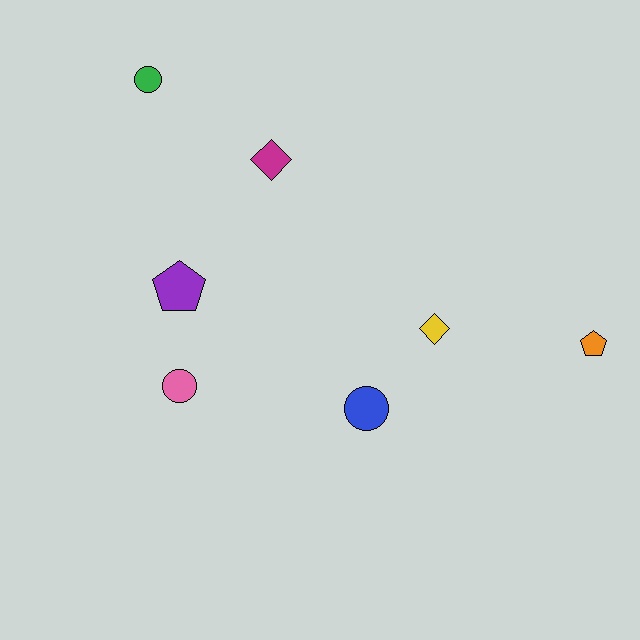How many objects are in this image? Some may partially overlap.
There are 7 objects.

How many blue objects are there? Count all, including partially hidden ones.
There is 1 blue object.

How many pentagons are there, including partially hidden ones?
There are 2 pentagons.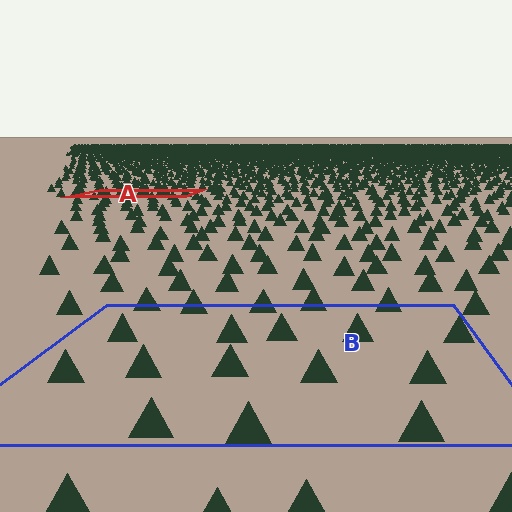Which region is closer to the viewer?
Region B is closer. The texture elements there are larger and more spread out.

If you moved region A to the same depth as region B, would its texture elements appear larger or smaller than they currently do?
They would appear larger. At a closer depth, the same texture elements are projected at a bigger on-screen size.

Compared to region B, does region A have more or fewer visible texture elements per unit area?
Region A has more texture elements per unit area — they are packed more densely because it is farther away.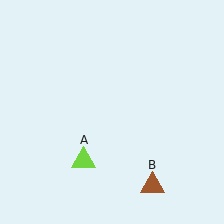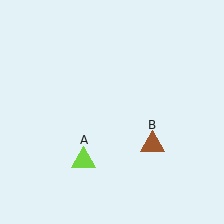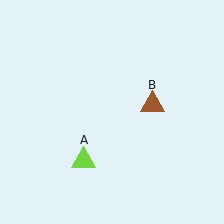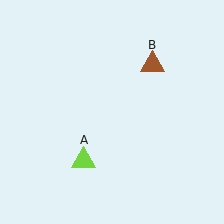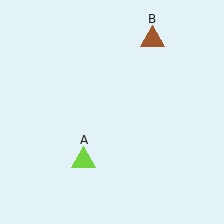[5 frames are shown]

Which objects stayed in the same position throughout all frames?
Lime triangle (object A) remained stationary.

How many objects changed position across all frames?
1 object changed position: brown triangle (object B).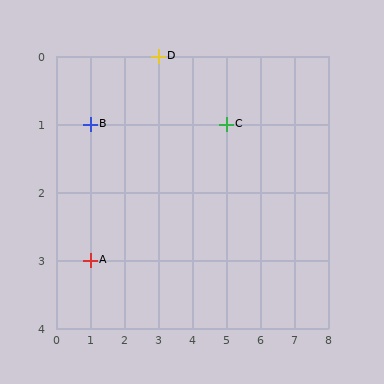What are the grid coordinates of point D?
Point D is at grid coordinates (3, 0).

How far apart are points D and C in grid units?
Points D and C are 2 columns and 1 row apart (about 2.2 grid units diagonally).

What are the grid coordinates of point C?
Point C is at grid coordinates (5, 1).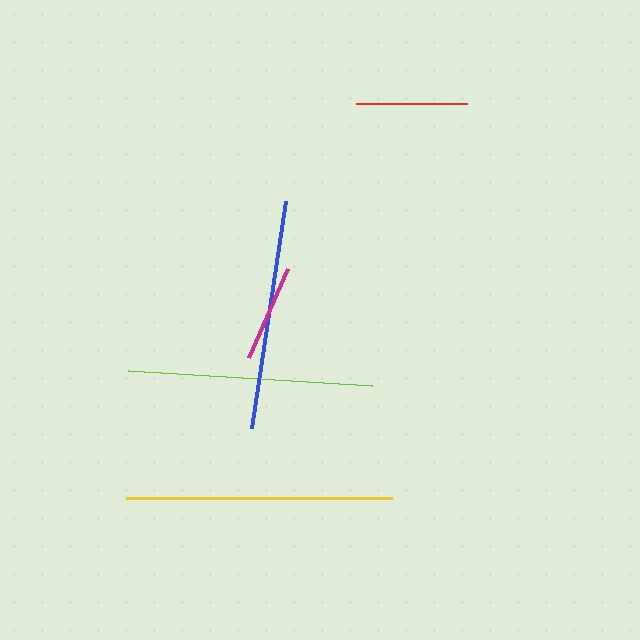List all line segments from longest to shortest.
From longest to shortest: yellow, lime, blue, red, magenta.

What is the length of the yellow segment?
The yellow segment is approximately 266 pixels long.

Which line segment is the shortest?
The magenta line is the shortest at approximately 97 pixels.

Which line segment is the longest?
The yellow line is the longest at approximately 266 pixels.